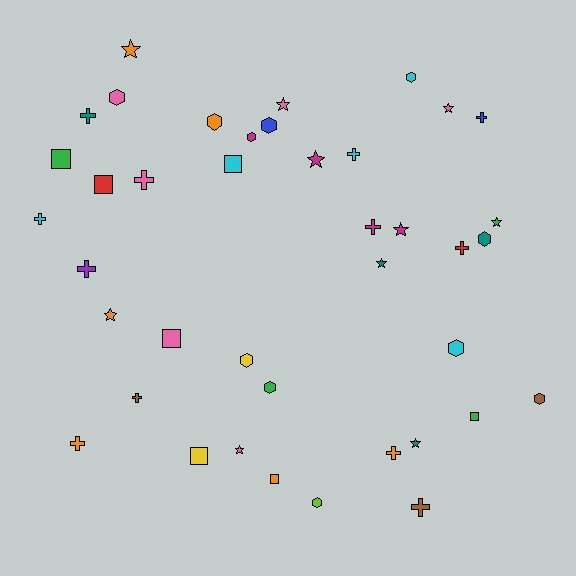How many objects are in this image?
There are 40 objects.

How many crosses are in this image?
There are 12 crosses.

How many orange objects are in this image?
There are 6 orange objects.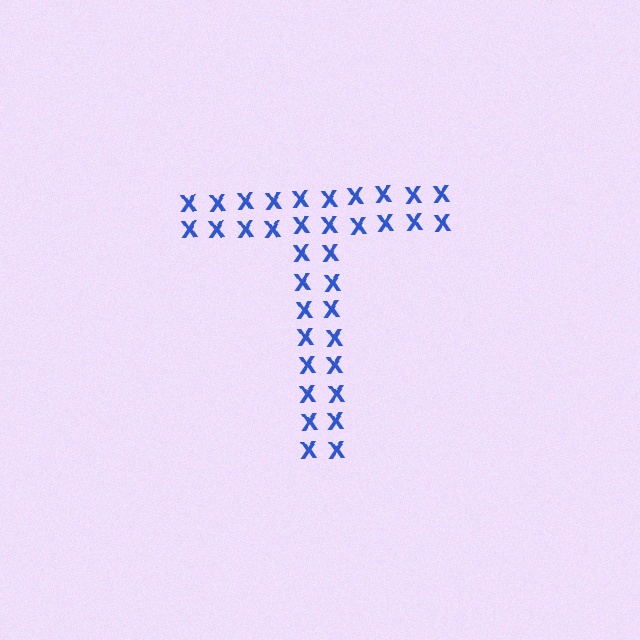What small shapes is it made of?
It is made of small letter X's.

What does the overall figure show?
The overall figure shows the letter T.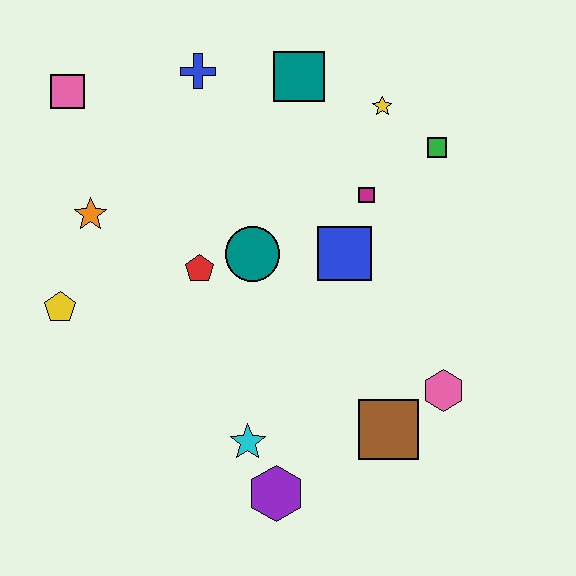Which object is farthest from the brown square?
The pink square is farthest from the brown square.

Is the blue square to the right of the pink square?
Yes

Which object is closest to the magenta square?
The blue square is closest to the magenta square.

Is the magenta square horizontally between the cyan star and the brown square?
Yes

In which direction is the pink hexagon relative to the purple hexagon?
The pink hexagon is to the right of the purple hexagon.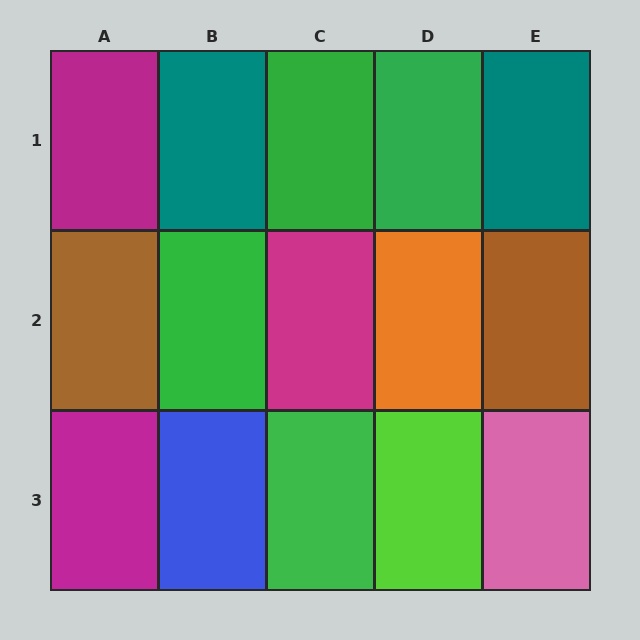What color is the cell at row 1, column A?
Magenta.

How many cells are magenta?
3 cells are magenta.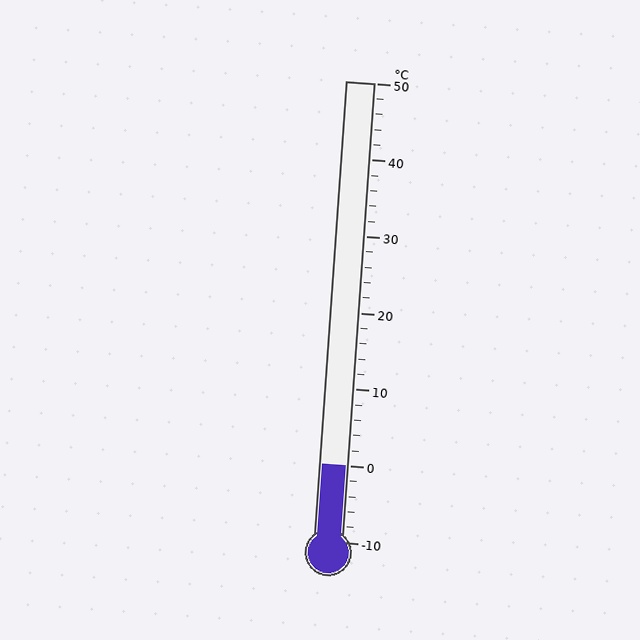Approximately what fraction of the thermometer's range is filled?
The thermometer is filled to approximately 15% of its range.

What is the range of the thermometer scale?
The thermometer scale ranges from -10°C to 50°C.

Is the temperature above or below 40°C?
The temperature is below 40°C.